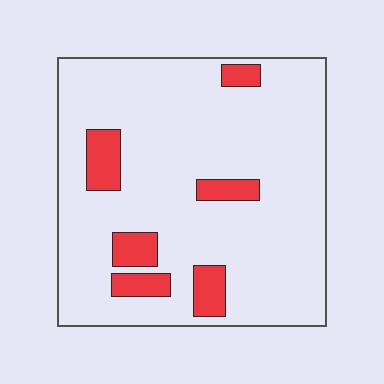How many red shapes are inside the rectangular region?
6.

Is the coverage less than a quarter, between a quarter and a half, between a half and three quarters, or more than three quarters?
Less than a quarter.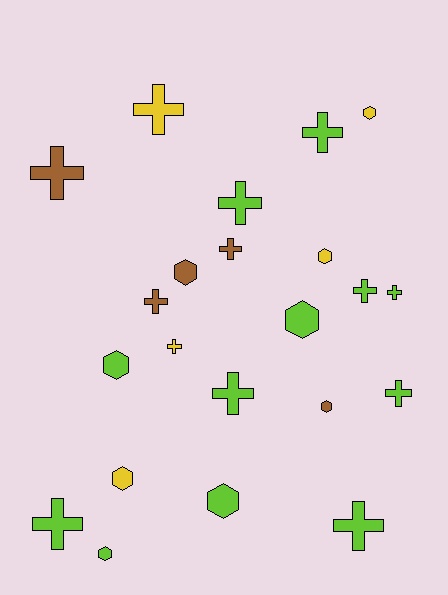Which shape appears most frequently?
Cross, with 13 objects.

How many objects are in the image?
There are 22 objects.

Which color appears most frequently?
Lime, with 12 objects.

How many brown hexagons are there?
There are 2 brown hexagons.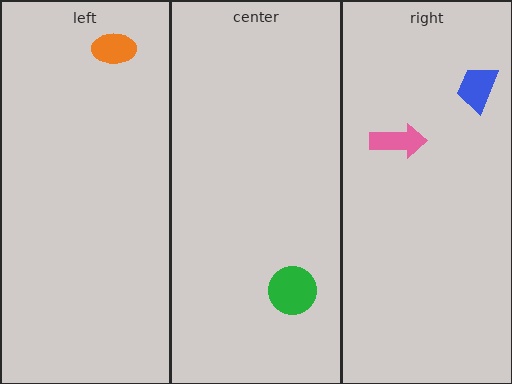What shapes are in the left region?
The orange ellipse.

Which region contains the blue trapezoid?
The right region.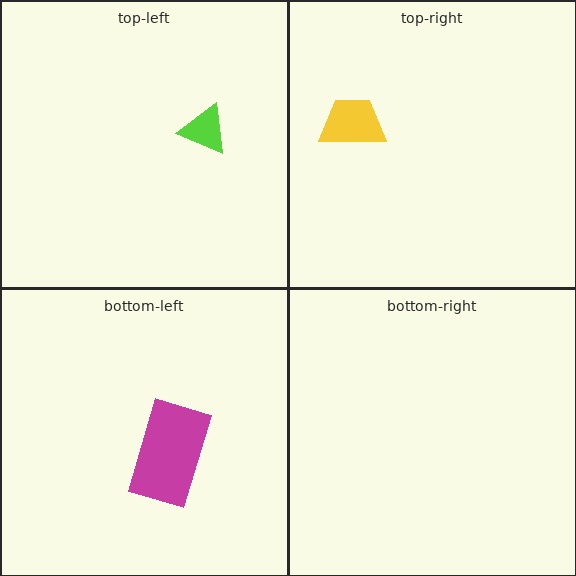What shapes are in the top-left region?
The lime triangle.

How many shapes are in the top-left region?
1.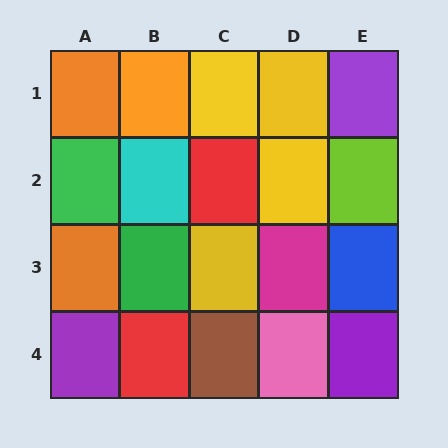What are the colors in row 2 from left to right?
Green, cyan, red, yellow, lime.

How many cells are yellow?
4 cells are yellow.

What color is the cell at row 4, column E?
Purple.